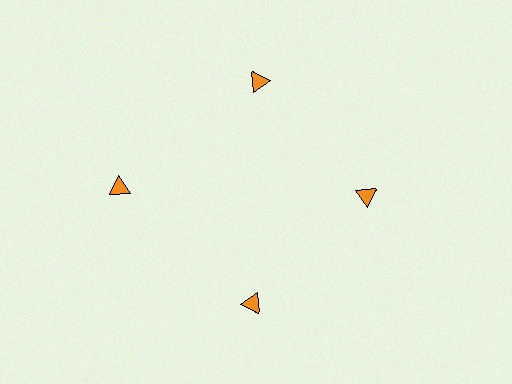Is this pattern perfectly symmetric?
No. The 4 orange triangles are arranged in a ring, but one element near the 9 o'clock position is pushed outward from the center, breaking the 4-fold rotational symmetry.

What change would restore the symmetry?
The symmetry would be restored by moving it inward, back onto the ring so that all 4 triangles sit at equal angles and equal distance from the center.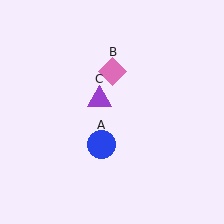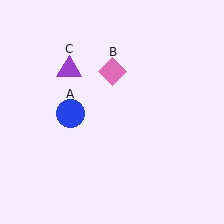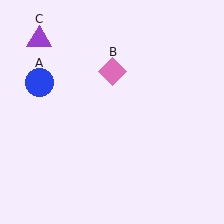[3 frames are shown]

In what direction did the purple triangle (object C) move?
The purple triangle (object C) moved up and to the left.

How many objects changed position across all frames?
2 objects changed position: blue circle (object A), purple triangle (object C).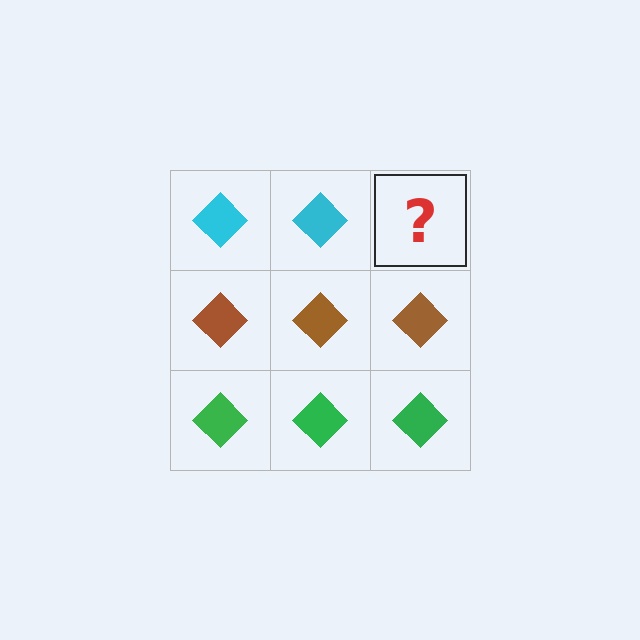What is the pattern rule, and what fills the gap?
The rule is that each row has a consistent color. The gap should be filled with a cyan diamond.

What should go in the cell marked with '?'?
The missing cell should contain a cyan diamond.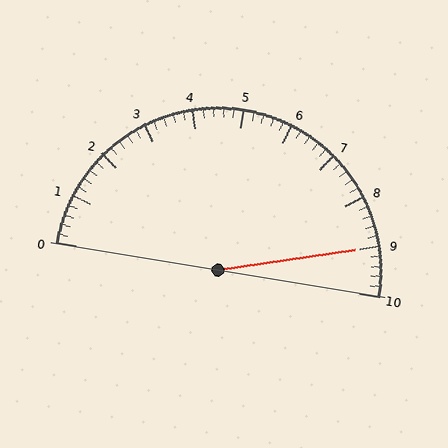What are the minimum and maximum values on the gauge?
The gauge ranges from 0 to 10.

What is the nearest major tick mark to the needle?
The nearest major tick mark is 9.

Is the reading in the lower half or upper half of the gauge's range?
The reading is in the upper half of the range (0 to 10).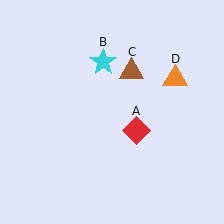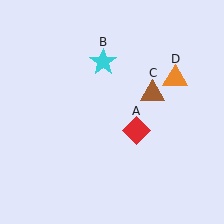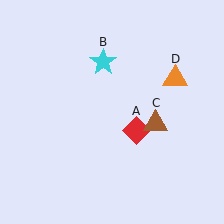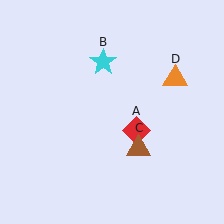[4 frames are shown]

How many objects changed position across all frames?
1 object changed position: brown triangle (object C).